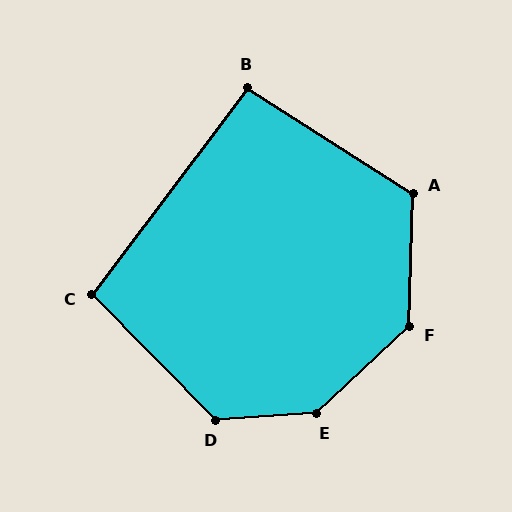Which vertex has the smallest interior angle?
B, at approximately 94 degrees.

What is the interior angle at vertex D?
Approximately 131 degrees (obtuse).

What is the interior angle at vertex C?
Approximately 98 degrees (obtuse).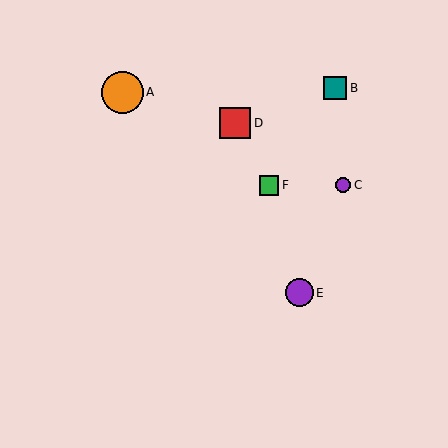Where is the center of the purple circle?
The center of the purple circle is at (299, 293).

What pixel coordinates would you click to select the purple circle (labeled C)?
Click at (343, 185) to select the purple circle C.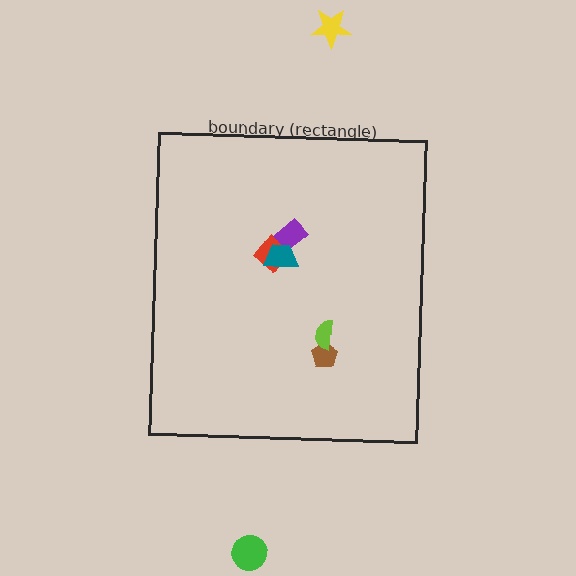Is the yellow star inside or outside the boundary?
Outside.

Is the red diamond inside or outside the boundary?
Inside.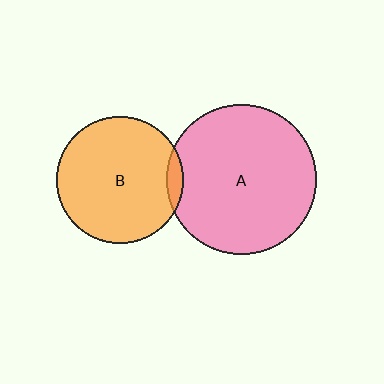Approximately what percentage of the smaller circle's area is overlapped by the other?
Approximately 5%.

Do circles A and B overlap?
Yes.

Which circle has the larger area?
Circle A (pink).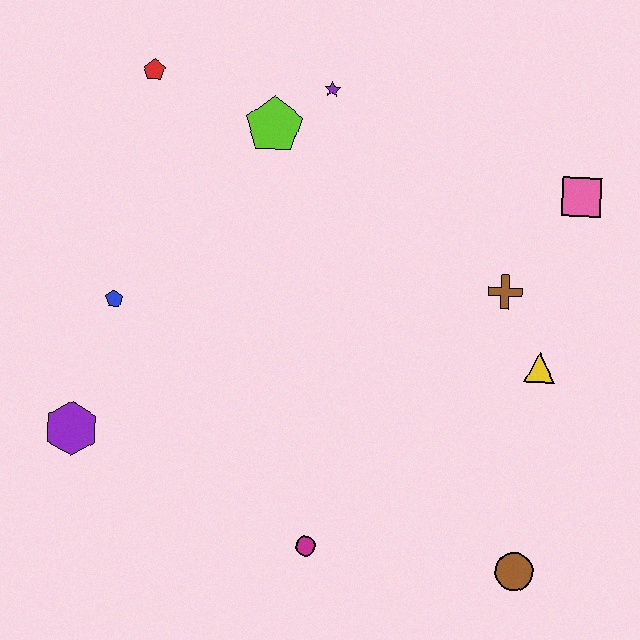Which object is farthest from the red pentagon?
The brown circle is farthest from the red pentagon.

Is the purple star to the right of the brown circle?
No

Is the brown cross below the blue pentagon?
No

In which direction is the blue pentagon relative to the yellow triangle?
The blue pentagon is to the left of the yellow triangle.